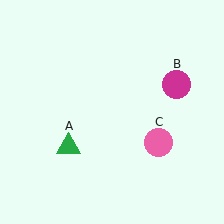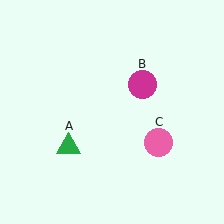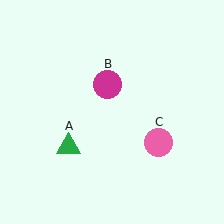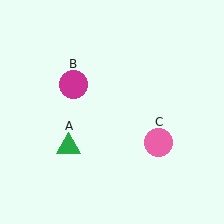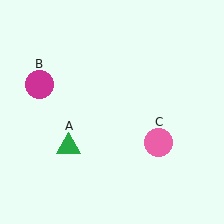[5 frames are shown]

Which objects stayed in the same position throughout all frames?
Green triangle (object A) and pink circle (object C) remained stationary.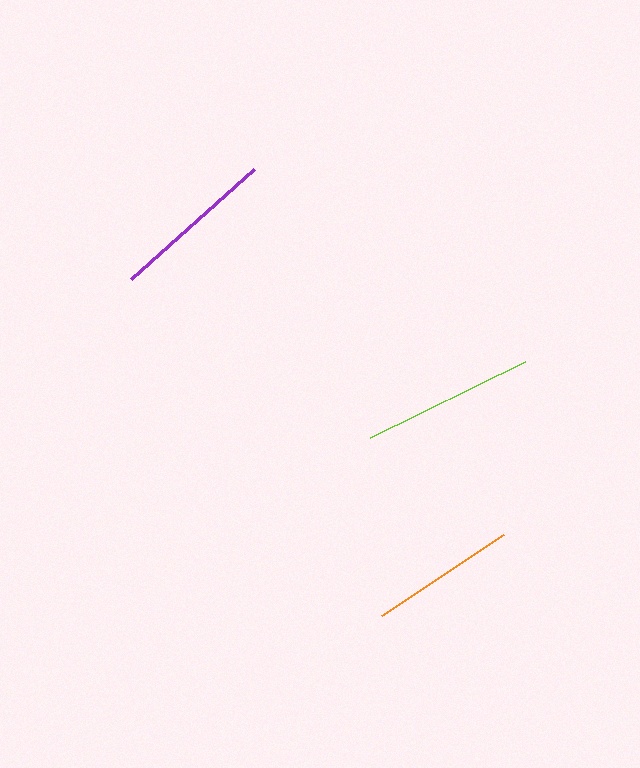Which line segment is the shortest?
The orange line is the shortest at approximately 146 pixels.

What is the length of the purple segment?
The purple segment is approximately 165 pixels long.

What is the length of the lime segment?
The lime segment is approximately 172 pixels long.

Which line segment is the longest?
The lime line is the longest at approximately 172 pixels.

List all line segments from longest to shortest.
From longest to shortest: lime, purple, orange.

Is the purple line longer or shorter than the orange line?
The purple line is longer than the orange line.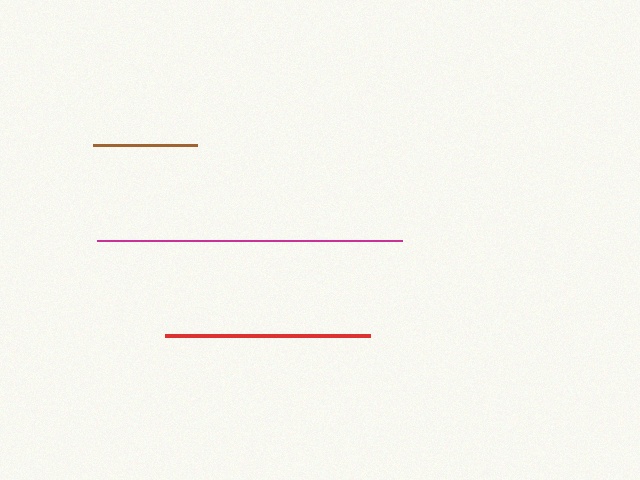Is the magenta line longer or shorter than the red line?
The magenta line is longer than the red line.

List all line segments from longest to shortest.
From longest to shortest: magenta, red, brown.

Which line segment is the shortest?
The brown line is the shortest at approximately 104 pixels.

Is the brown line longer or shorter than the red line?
The red line is longer than the brown line.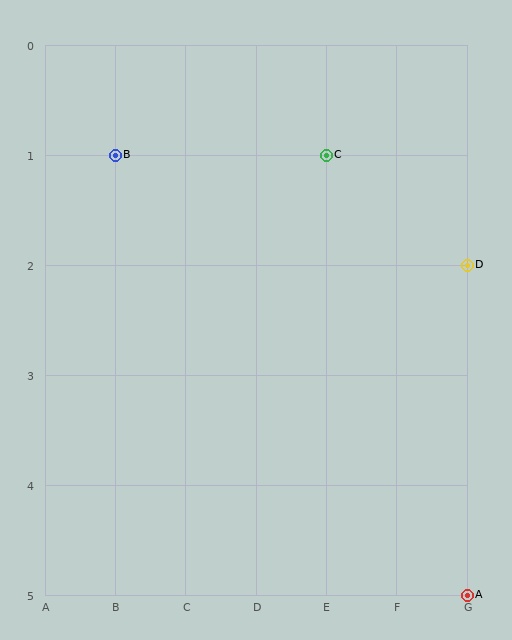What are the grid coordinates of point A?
Point A is at grid coordinates (G, 5).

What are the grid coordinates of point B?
Point B is at grid coordinates (B, 1).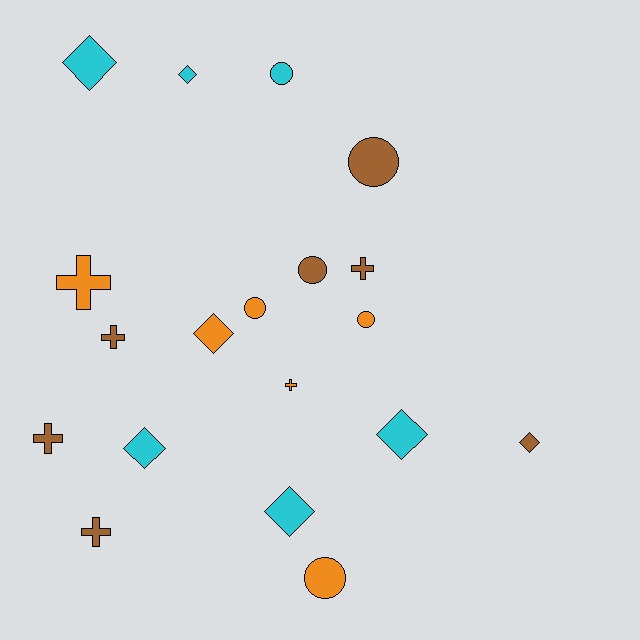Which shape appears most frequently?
Diamond, with 7 objects.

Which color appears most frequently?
Brown, with 7 objects.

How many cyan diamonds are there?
There are 5 cyan diamonds.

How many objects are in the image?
There are 19 objects.